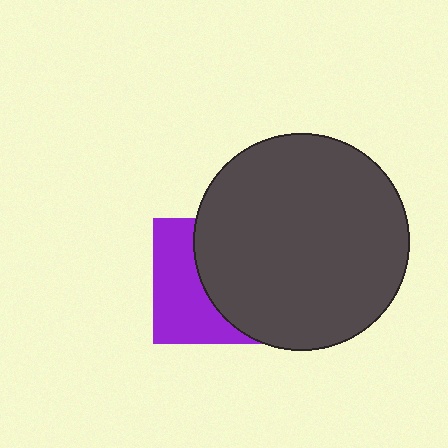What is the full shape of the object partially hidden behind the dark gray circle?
The partially hidden object is a purple square.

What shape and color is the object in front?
The object in front is a dark gray circle.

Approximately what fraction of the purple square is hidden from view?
Roughly 56% of the purple square is hidden behind the dark gray circle.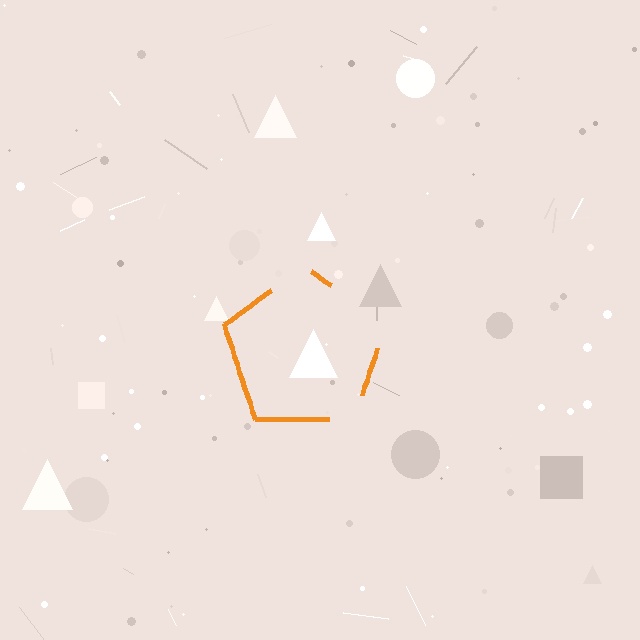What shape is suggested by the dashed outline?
The dashed outline suggests a pentagon.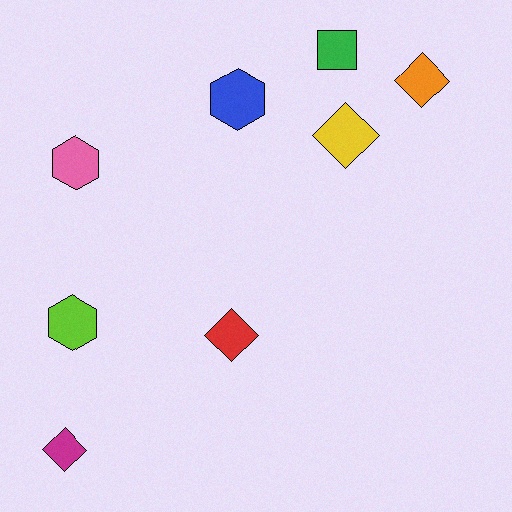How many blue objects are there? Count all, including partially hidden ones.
There is 1 blue object.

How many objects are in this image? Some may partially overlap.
There are 8 objects.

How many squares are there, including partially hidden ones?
There is 1 square.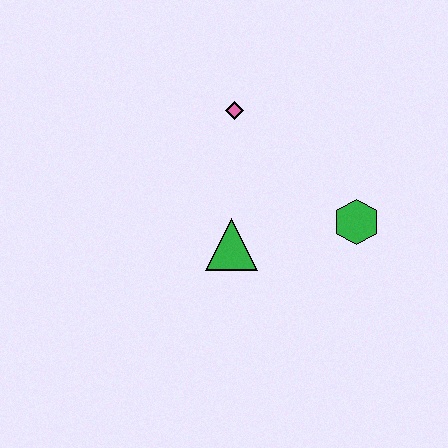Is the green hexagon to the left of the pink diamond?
No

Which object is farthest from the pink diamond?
The green hexagon is farthest from the pink diamond.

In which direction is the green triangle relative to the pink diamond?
The green triangle is below the pink diamond.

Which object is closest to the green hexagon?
The green triangle is closest to the green hexagon.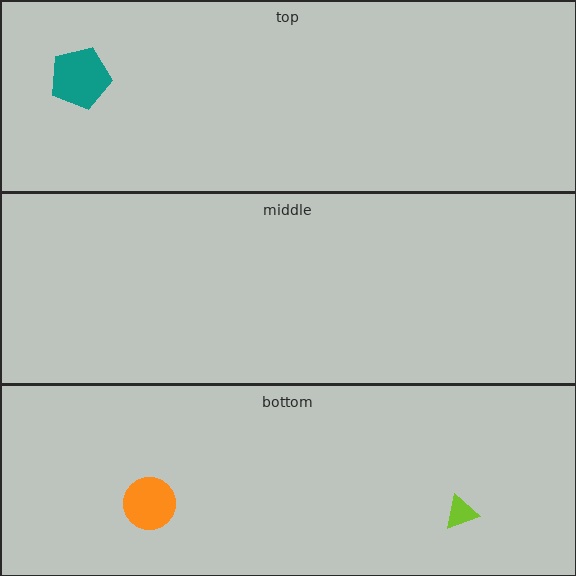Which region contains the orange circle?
The bottom region.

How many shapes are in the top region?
1.